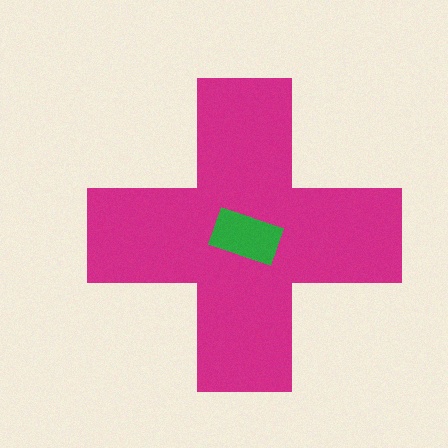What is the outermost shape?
The magenta cross.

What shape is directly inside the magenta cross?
The green rectangle.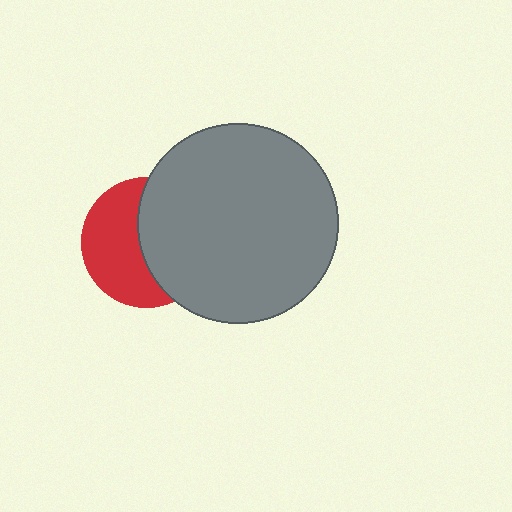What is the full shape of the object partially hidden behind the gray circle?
The partially hidden object is a red circle.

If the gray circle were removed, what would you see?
You would see the complete red circle.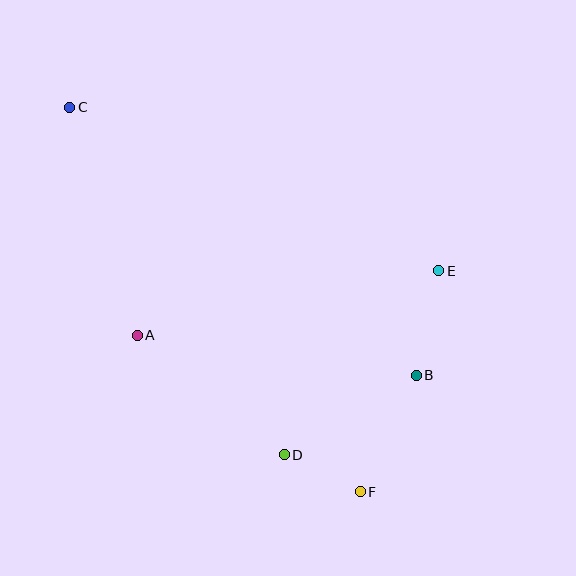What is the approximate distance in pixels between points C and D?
The distance between C and D is approximately 408 pixels.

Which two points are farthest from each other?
Points C and F are farthest from each other.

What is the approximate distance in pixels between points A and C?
The distance between A and C is approximately 237 pixels.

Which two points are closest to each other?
Points D and F are closest to each other.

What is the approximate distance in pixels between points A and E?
The distance between A and E is approximately 309 pixels.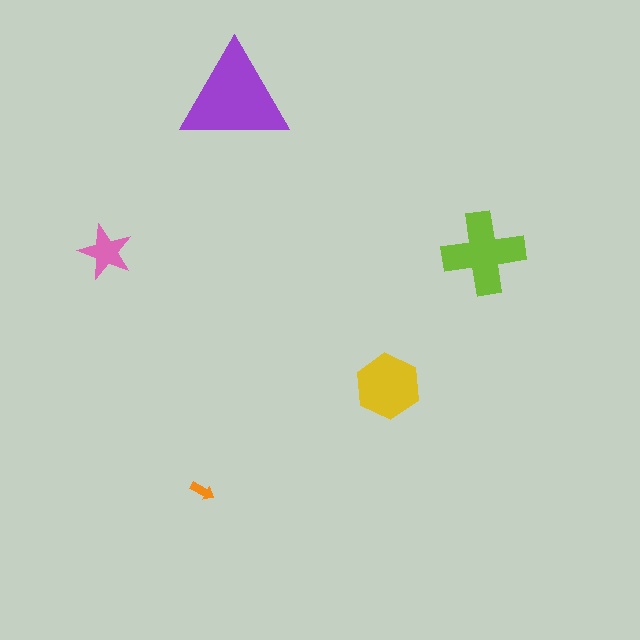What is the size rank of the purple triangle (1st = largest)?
1st.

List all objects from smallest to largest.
The orange arrow, the pink star, the yellow hexagon, the lime cross, the purple triangle.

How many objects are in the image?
There are 5 objects in the image.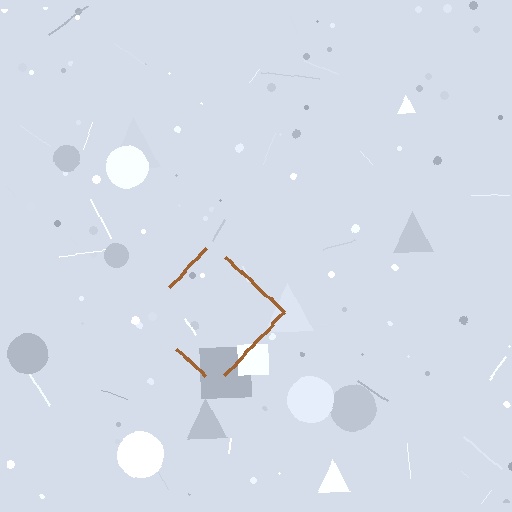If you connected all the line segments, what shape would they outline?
They would outline a diamond.